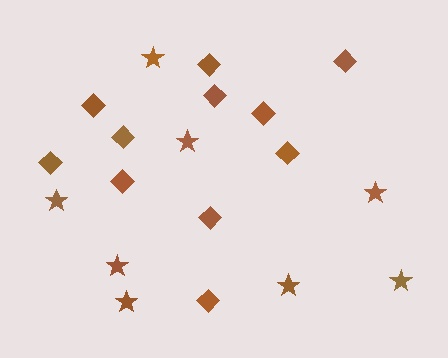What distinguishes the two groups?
There are 2 groups: one group of stars (8) and one group of diamonds (11).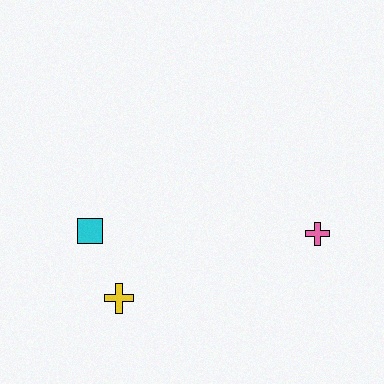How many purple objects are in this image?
There are no purple objects.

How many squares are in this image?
There is 1 square.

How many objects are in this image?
There are 3 objects.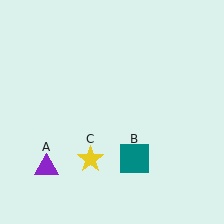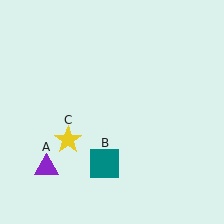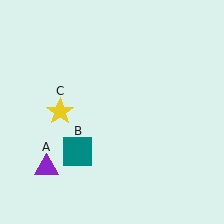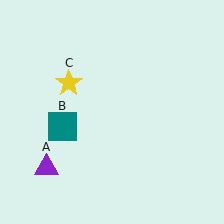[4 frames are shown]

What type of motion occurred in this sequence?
The teal square (object B), yellow star (object C) rotated clockwise around the center of the scene.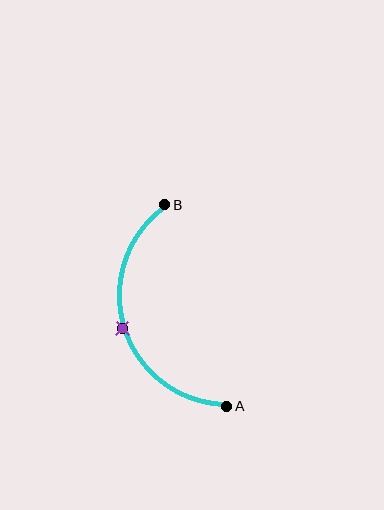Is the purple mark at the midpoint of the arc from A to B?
Yes. The purple mark lies on the arc at equal arc-length from both A and B — it is the arc midpoint.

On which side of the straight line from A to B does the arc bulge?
The arc bulges to the left of the straight line connecting A and B.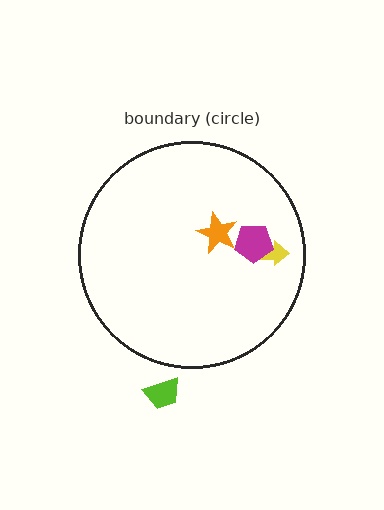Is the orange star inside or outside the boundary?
Inside.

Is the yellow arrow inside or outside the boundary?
Inside.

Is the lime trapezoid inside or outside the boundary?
Outside.